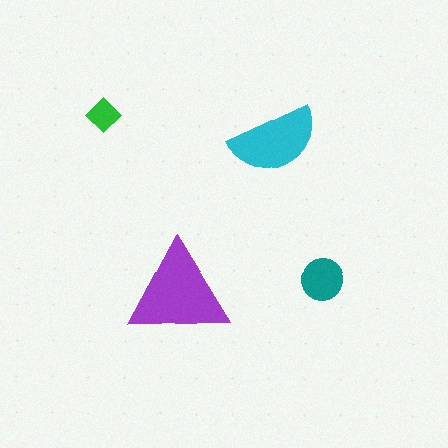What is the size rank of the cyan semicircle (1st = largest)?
2nd.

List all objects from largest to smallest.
The purple triangle, the cyan semicircle, the teal circle, the green diamond.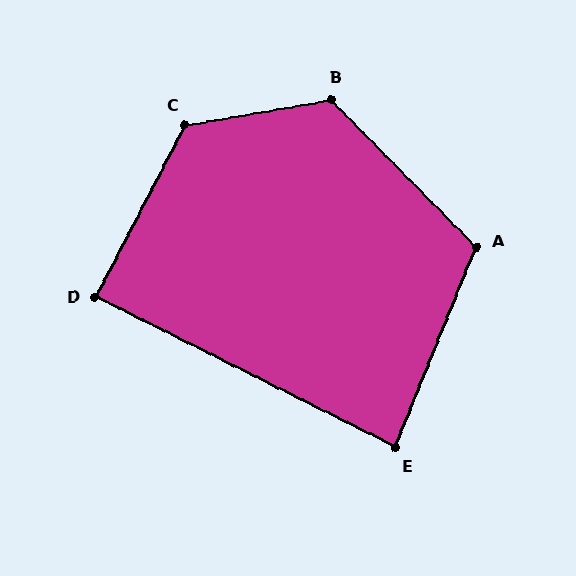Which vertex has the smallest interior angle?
E, at approximately 85 degrees.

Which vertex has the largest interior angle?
C, at approximately 127 degrees.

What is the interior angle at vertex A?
Approximately 113 degrees (obtuse).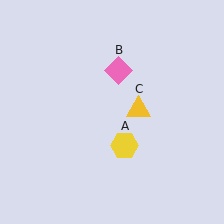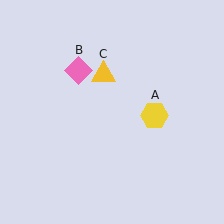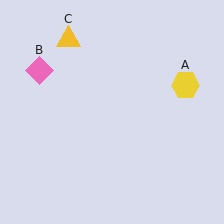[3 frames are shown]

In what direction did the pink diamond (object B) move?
The pink diamond (object B) moved left.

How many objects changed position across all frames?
3 objects changed position: yellow hexagon (object A), pink diamond (object B), yellow triangle (object C).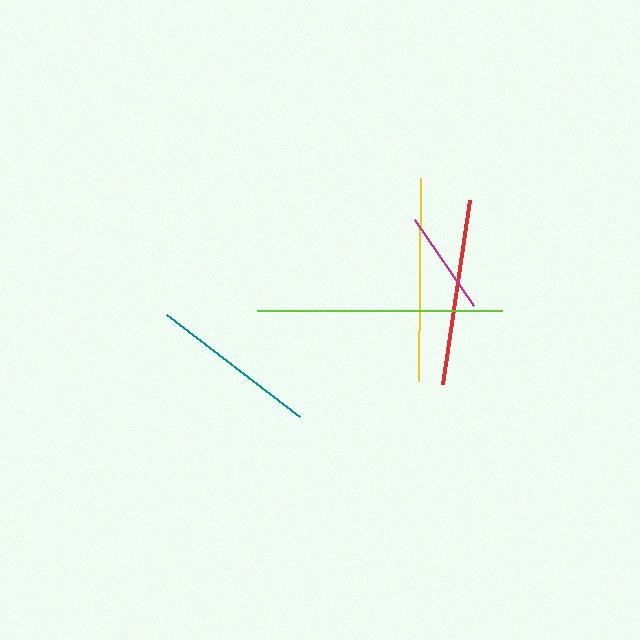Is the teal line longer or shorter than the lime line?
The lime line is longer than the teal line.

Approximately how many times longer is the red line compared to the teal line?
The red line is approximately 1.1 times the length of the teal line.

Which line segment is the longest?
The lime line is the longest at approximately 245 pixels.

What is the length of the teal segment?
The teal segment is approximately 167 pixels long.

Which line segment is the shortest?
The magenta line is the shortest at approximately 104 pixels.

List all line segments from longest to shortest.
From longest to shortest: lime, yellow, red, teal, magenta.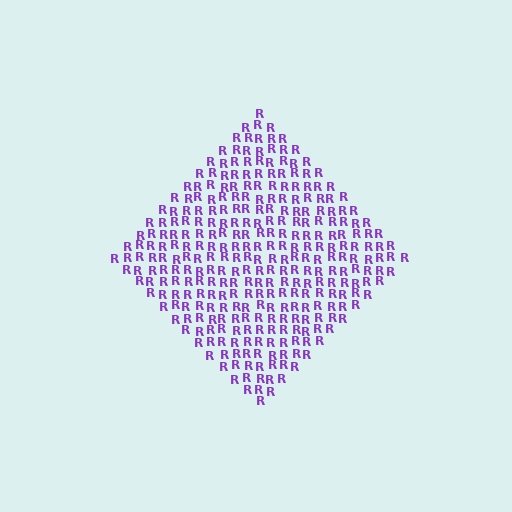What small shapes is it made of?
It is made of small letter R's.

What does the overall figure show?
The overall figure shows a diamond.